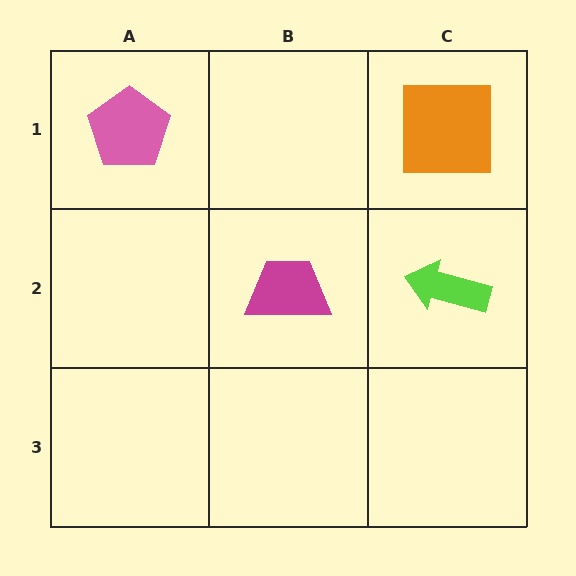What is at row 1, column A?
A pink pentagon.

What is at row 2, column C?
A lime arrow.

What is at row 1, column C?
An orange square.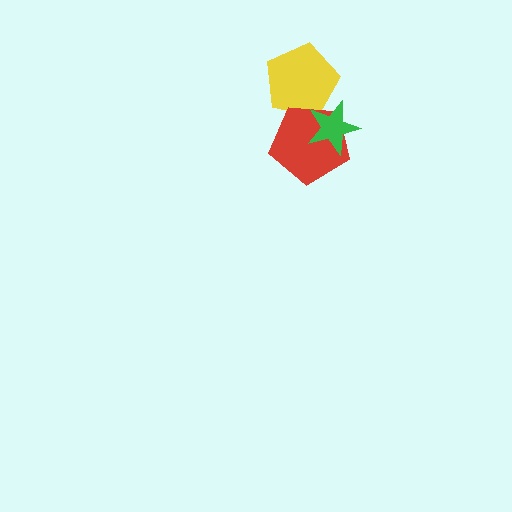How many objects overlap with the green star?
2 objects overlap with the green star.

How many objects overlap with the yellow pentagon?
2 objects overlap with the yellow pentagon.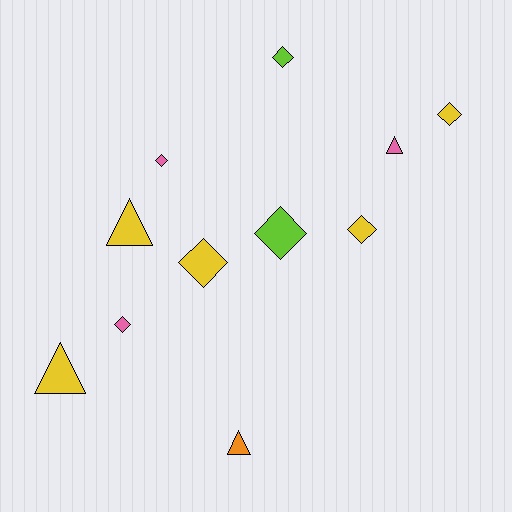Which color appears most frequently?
Yellow, with 5 objects.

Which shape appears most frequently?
Diamond, with 7 objects.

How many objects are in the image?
There are 11 objects.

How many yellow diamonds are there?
There are 3 yellow diamonds.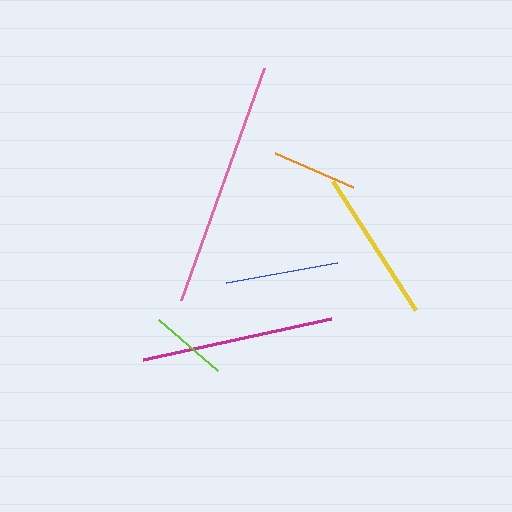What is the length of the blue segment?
The blue segment is approximately 113 pixels long.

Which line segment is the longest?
The pink line is the longest at approximately 247 pixels.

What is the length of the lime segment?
The lime segment is approximately 78 pixels long.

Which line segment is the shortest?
The lime line is the shortest at approximately 78 pixels.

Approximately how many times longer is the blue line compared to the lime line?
The blue line is approximately 1.4 times the length of the lime line.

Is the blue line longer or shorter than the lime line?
The blue line is longer than the lime line.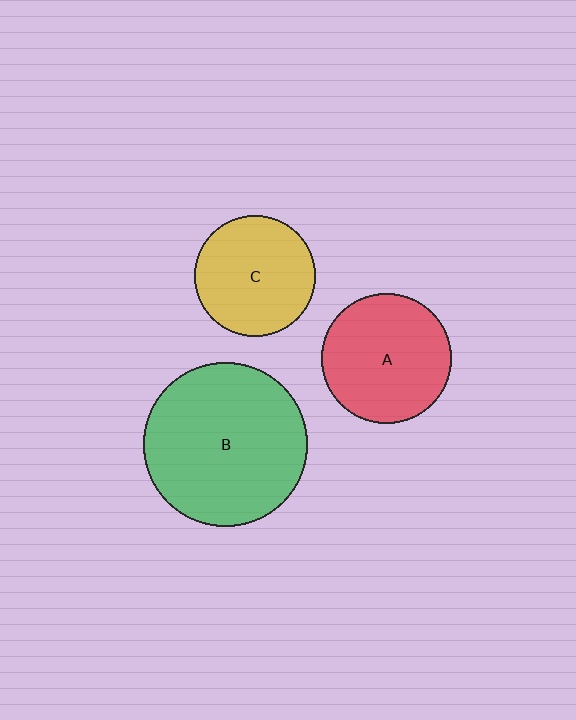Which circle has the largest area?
Circle B (green).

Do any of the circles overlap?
No, none of the circles overlap.